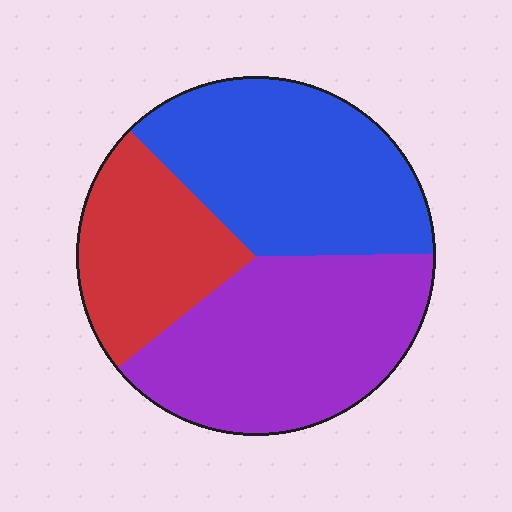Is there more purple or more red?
Purple.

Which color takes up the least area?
Red, at roughly 25%.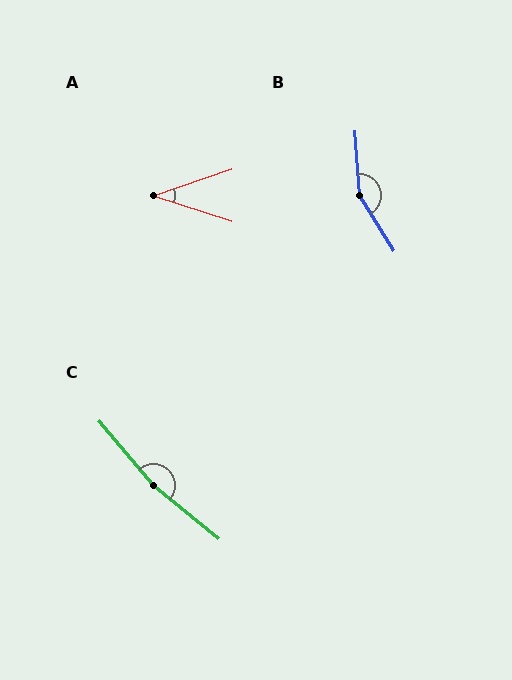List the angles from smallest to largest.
A (37°), B (152°), C (170°).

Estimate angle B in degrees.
Approximately 152 degrees.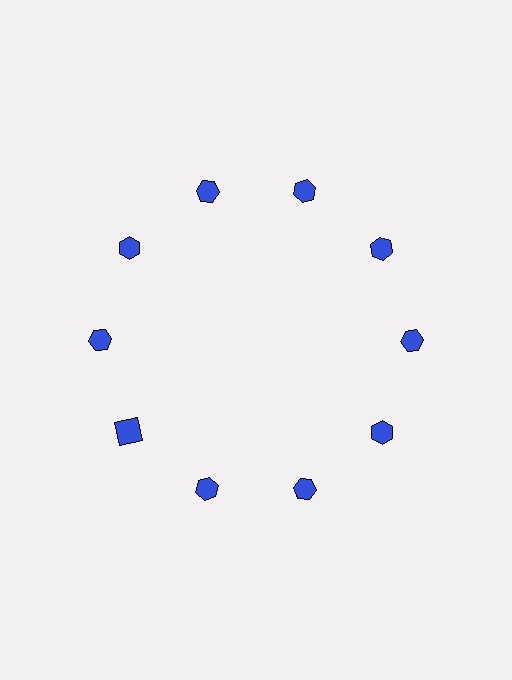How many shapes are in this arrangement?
There are 10 shapes arranged in a ring pattern.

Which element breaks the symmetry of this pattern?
The blue square at roughly the 8 o'clock position breaks the symmetry. All other shapes are blue hexagons.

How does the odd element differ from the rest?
It has a different shape: square instead of hexagon.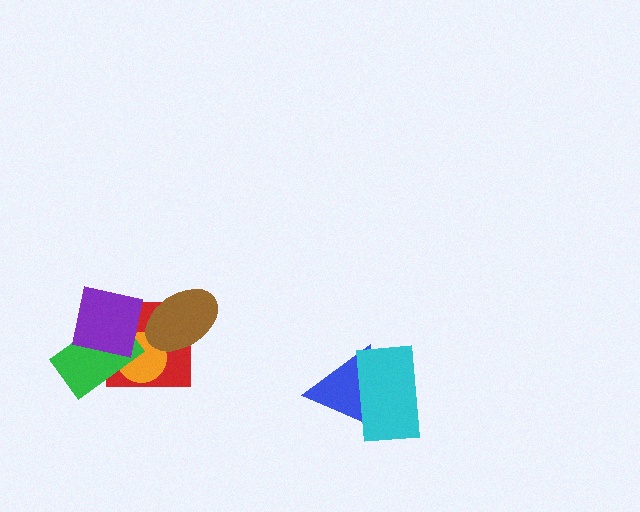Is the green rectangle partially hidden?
Yes, it is partially covered by another shape.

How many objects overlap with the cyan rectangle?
1 object overlaps with the cyan rectangle.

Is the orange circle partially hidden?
Yes, it is partially covered by another shape.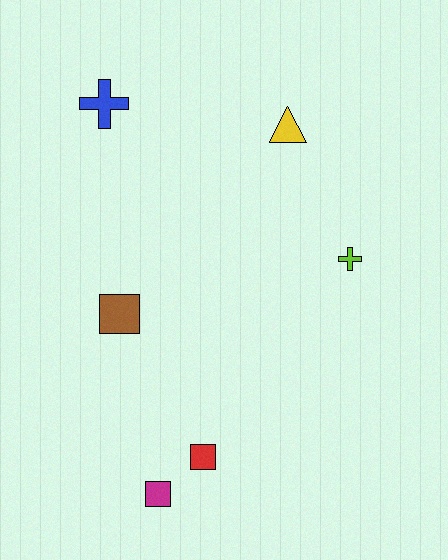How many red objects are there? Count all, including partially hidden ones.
There is 1 red object.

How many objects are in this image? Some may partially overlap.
There are 6 objects.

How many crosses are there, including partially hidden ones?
There are 2 crosses.